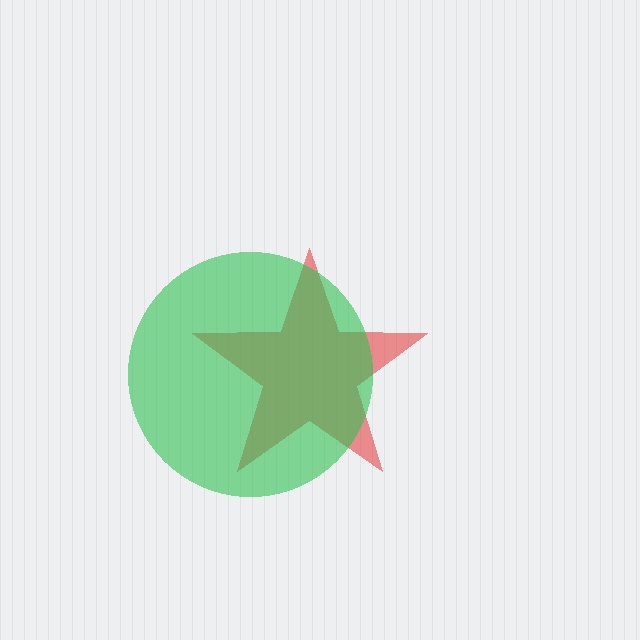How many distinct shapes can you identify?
There are 2 distinct shapes: a red star, a green circle.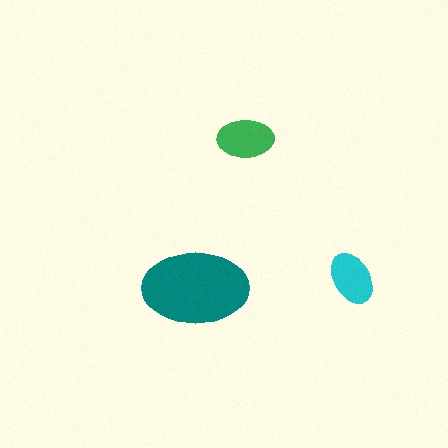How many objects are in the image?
There are 3 objects in the image.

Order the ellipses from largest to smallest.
the teal one, the green one, the cyan one.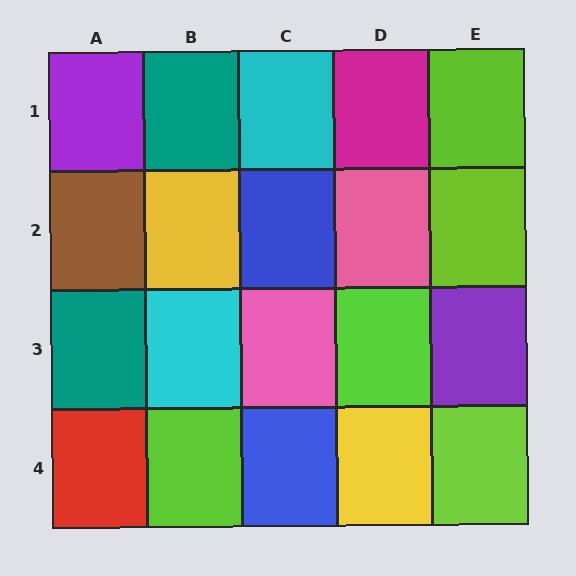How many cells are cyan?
2 cells are cyan.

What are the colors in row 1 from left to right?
Purple, teal, cyan, magenta, lime.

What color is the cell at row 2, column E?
Lime.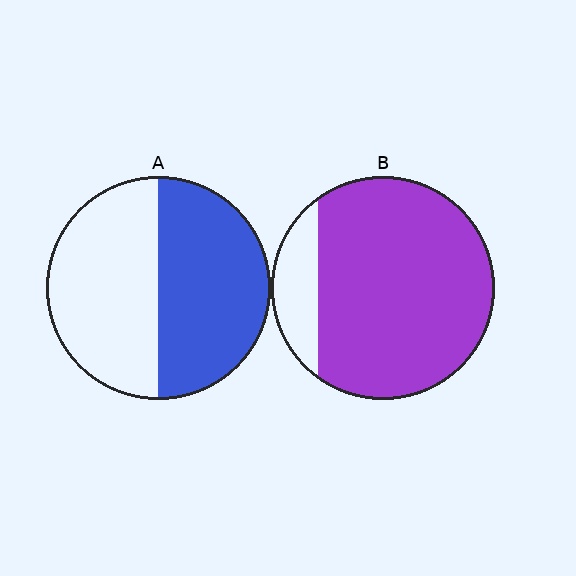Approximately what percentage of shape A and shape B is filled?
A is approximately 50% and B is approximately 85%.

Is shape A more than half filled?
Roughly half.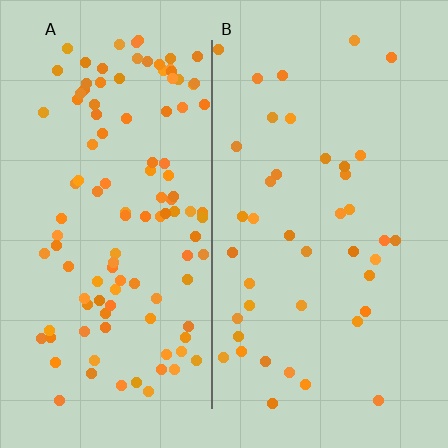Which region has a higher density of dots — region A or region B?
A (the left).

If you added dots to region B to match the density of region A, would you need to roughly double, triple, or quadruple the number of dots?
Approximately triple.